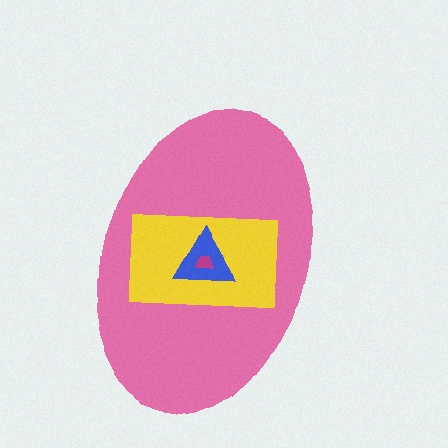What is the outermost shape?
The pink ellipse.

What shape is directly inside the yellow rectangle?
The blue triangle.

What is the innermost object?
The magenta trapezoid.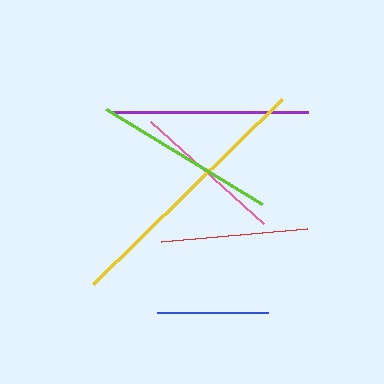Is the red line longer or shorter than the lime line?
The lime line is longer than the red line.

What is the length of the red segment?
The red segment is approximately 147 pixels long.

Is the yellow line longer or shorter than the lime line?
The yellow line is longer than the lime line.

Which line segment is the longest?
The yellow line is the longest at approximately 264 pixels.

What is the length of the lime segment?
The lime segment is approximately 183 pixels long.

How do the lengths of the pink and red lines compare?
The pink and red lines are approximately the same length.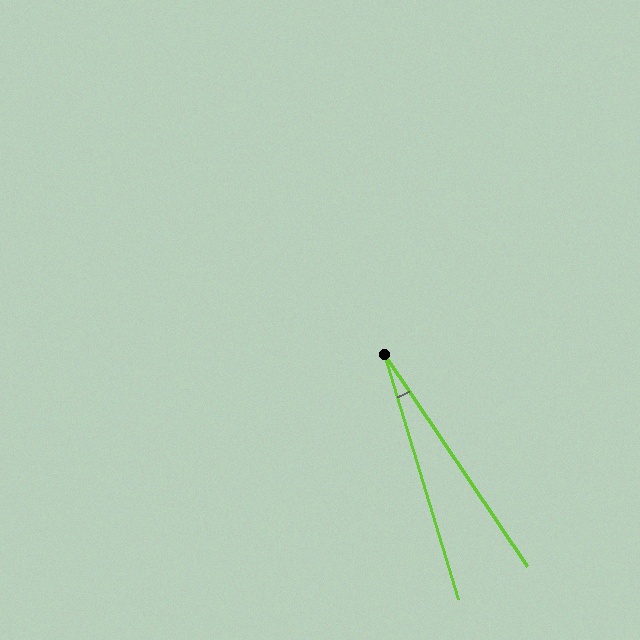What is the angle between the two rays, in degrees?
Approximately 17 degrees.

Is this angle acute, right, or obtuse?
It is acute.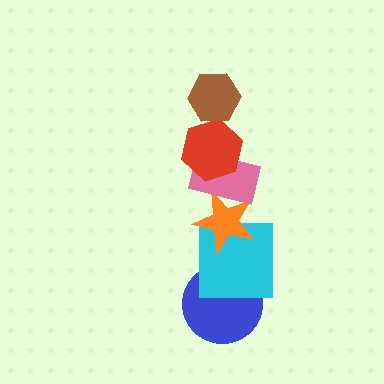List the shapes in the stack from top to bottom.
From top to bottom: the brown hexagon, the red hexagon, the pink rectangle, the orange star, the cyan square, the blue circle.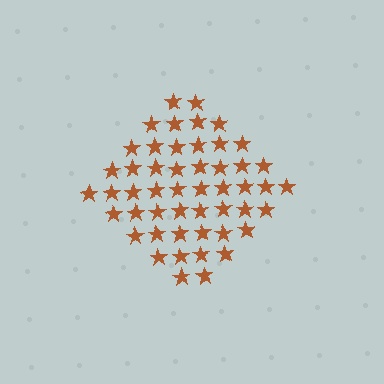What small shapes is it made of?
It is made of small stars.